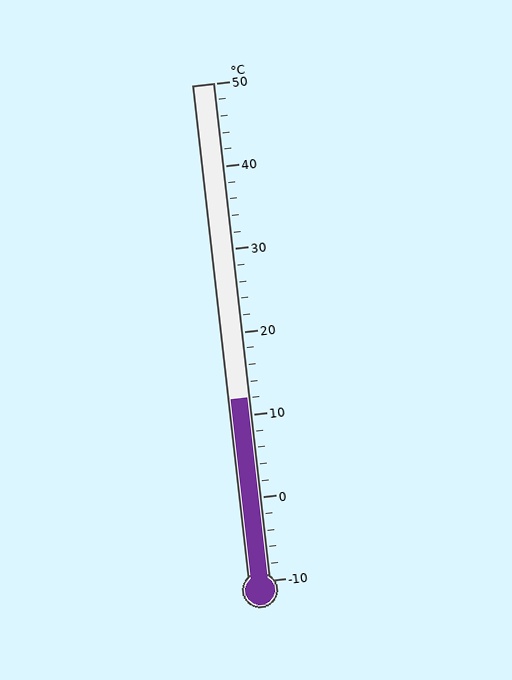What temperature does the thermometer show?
The thermometer shows approximately 12°C.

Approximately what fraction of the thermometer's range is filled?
The thermometer is filled to approximately 35% of its range.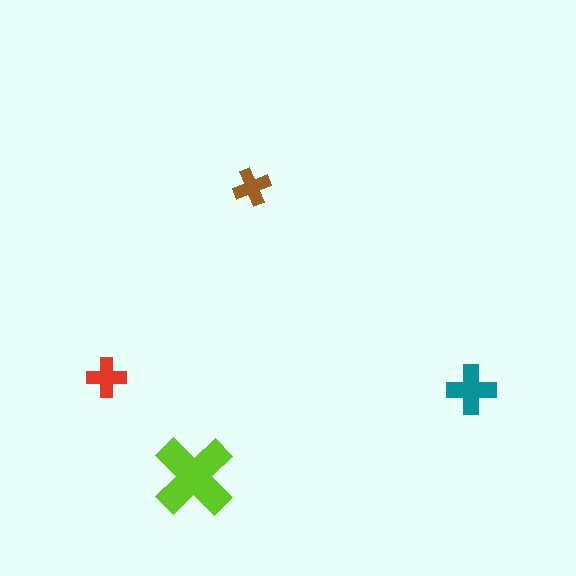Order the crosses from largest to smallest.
the lime one, the teal one, the red one, the brown one.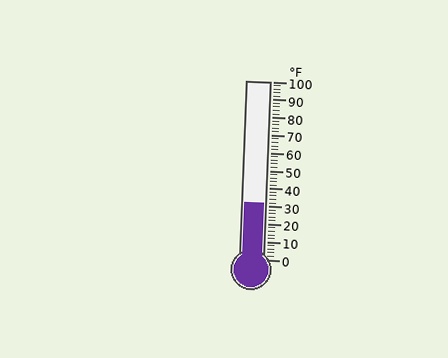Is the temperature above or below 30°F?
The temperature is above 30°F.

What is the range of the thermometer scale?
The thermometer scale ranges from 0°F to 100°F.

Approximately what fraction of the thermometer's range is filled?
The thermometer is filled to approximately 30% of its range.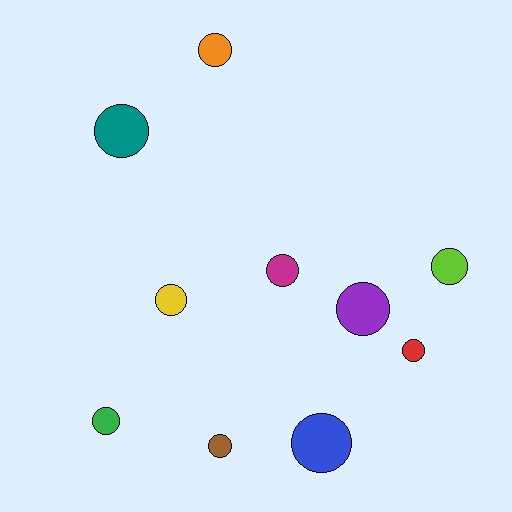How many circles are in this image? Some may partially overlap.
There are 10 circles.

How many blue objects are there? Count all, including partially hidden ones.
There is 1 blue object.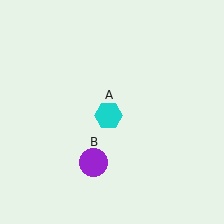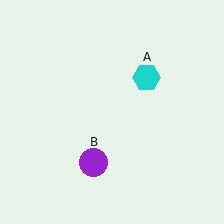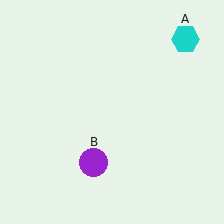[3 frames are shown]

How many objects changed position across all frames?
1 object changed position: cyan hexagon (object A).